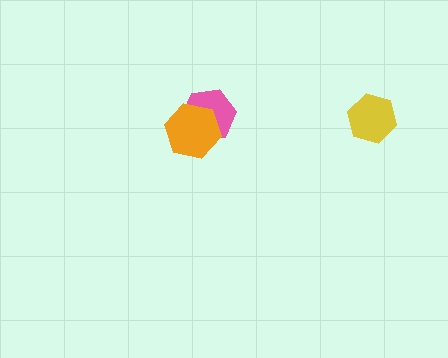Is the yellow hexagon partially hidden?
No, no other shape covers it.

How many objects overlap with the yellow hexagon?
0 objects overlap with the yellow hexagon.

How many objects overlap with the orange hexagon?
1 object overlaps with the orange hexagon.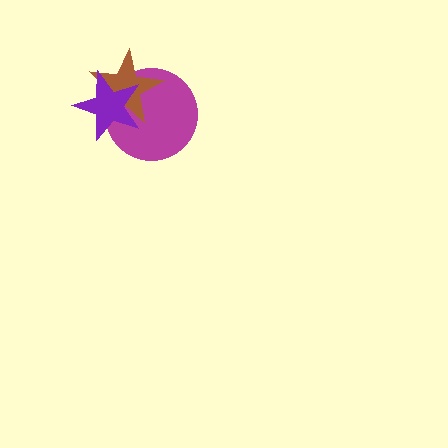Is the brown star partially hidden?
Yes, it is partially covered by another shape.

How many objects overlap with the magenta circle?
2 objects overlap with the magenta circle.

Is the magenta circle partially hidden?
Yes, it is partially covered by another shape.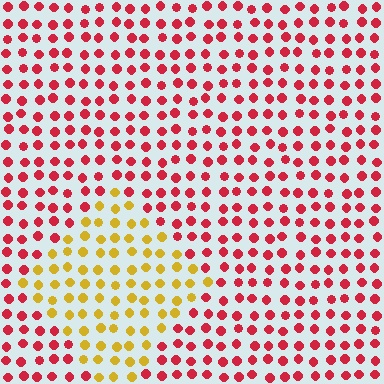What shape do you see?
I see a diamond.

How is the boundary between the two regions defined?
The boundary is defined purely by a slight shift in hue (about 58 degrees). Spacing, size, and orientation are identical on both sides.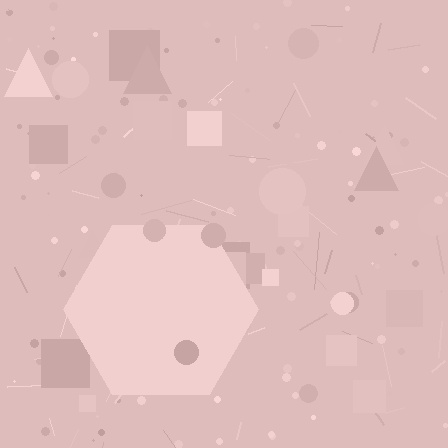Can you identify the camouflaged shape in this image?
The camouflaged shape is a hexagon.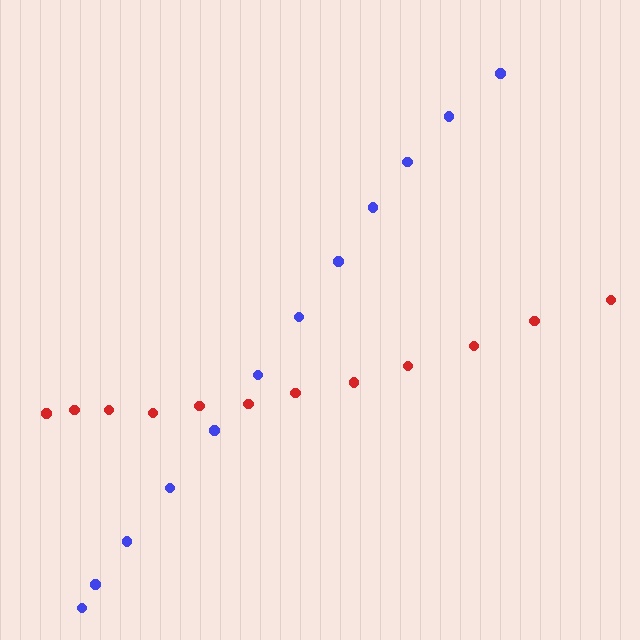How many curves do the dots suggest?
There are 2 distinct paths.